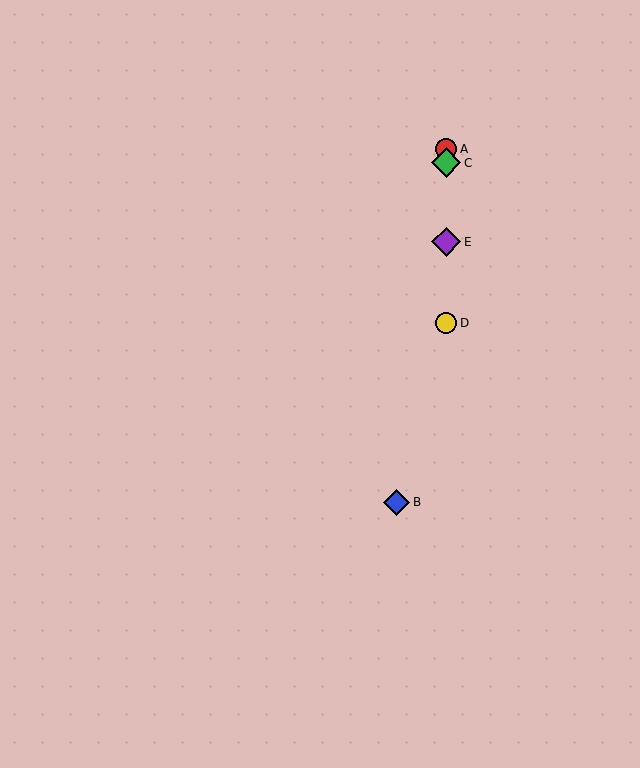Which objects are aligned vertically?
Objects A, C, D, E are aligned vertically.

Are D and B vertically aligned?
No, D is at x≈446 and B is at x≈397.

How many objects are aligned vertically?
4 objects (A, C, D, E) are aligned vertically.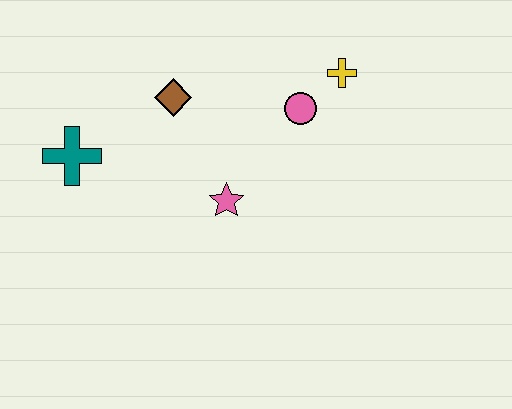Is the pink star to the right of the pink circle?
No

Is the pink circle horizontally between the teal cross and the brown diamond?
No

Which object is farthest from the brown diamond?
The yellow cross is farthest from the brown diamond.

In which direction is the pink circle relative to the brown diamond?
The pink circle is to the right of the brown diamond.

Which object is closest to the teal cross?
The brown diamond is closest to the teal cross.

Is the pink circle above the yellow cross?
No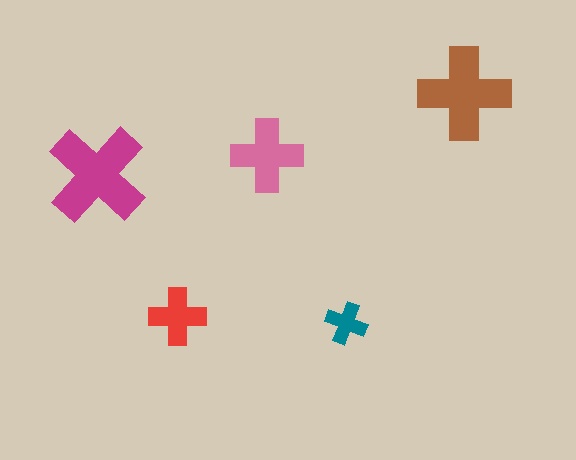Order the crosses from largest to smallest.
the magenta one, the brown one, the pink one, the red one, the teal one.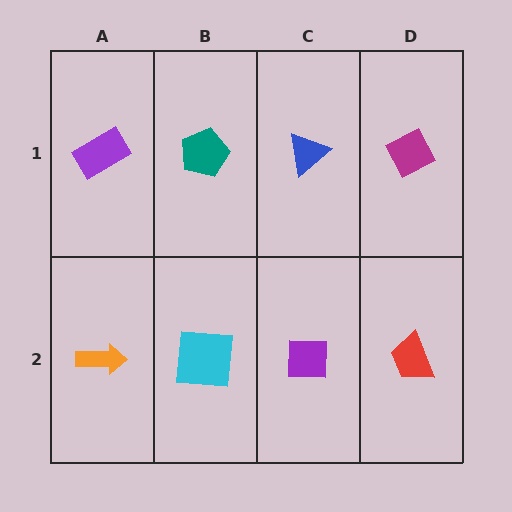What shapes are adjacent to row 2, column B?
A teal pentagon (row 1, column B), an orange arrow (row 2, column A), a purple square (row 2, column C).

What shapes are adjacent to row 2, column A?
A purple rectangle (row 1, column A), a cyan square (row 2, column B).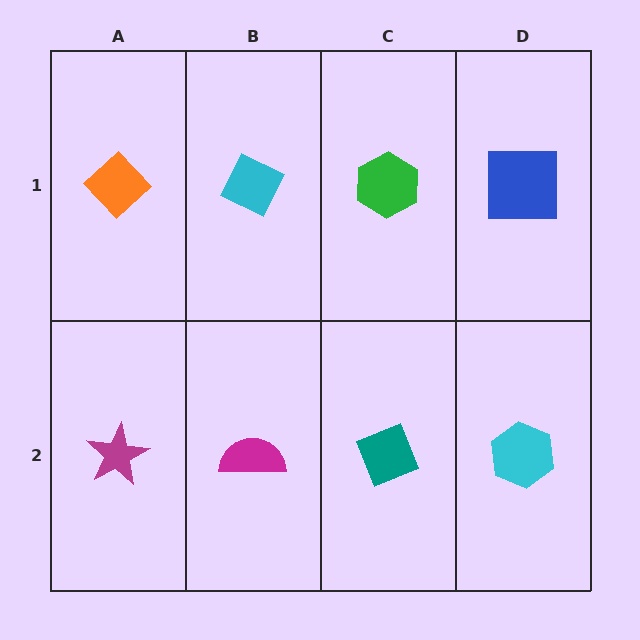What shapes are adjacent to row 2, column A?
An orange diamond (row 1, column A), a magenta semicircle (row 2, column B).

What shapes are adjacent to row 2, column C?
A green hexagon (row 1, column C), a magenta semicircle (row 2, column B), a cyan hexagon (row 2, column D).